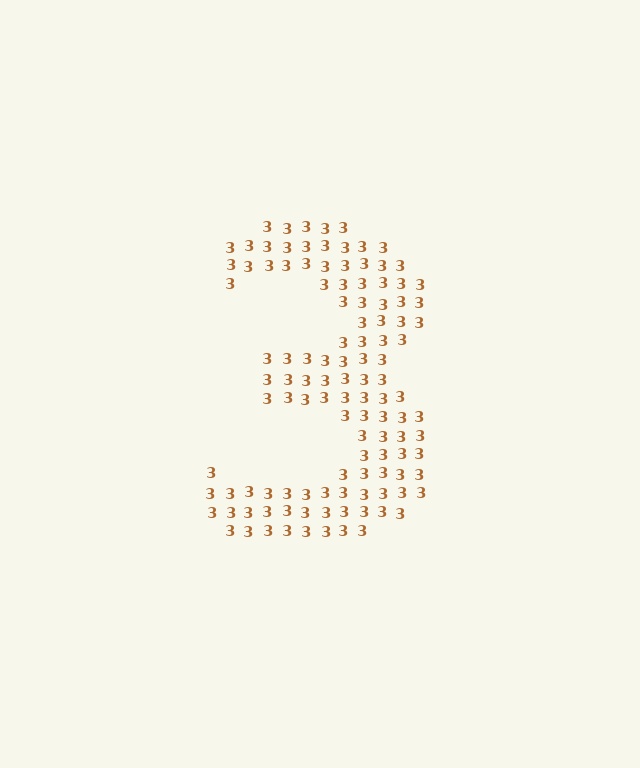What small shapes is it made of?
It is made of small digit 3's.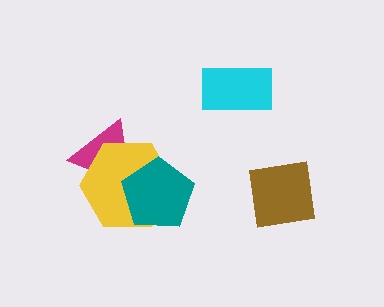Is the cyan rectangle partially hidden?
No, no other shape covers it.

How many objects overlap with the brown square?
0 objects overlap with the brown square.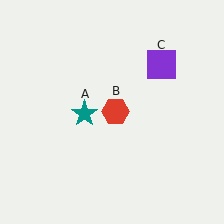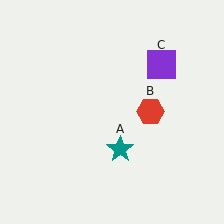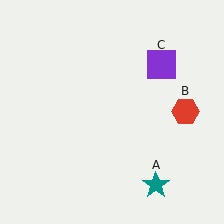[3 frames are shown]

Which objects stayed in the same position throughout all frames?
Purple square (object C) remained stationary.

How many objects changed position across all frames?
2 objects changed position: teal star (object A), red hexagon (object B).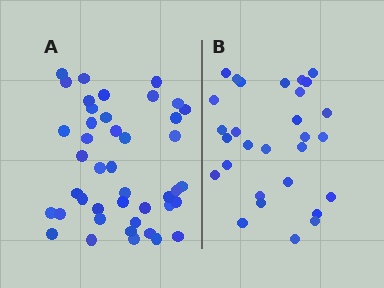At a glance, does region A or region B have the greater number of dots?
Region A (the left region) has more dots.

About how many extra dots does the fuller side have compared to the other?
Region A has approximately 15 more dots than region B.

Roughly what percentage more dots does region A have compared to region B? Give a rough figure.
About 50% more.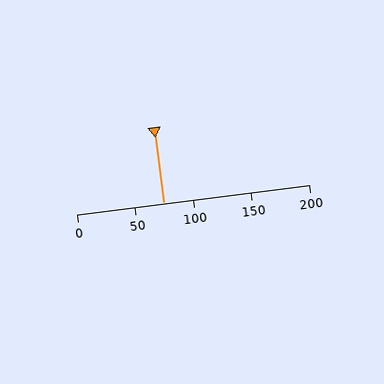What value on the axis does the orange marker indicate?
The marker indicates approximately 75.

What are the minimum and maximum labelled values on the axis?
The axis runs from 0 to 200.